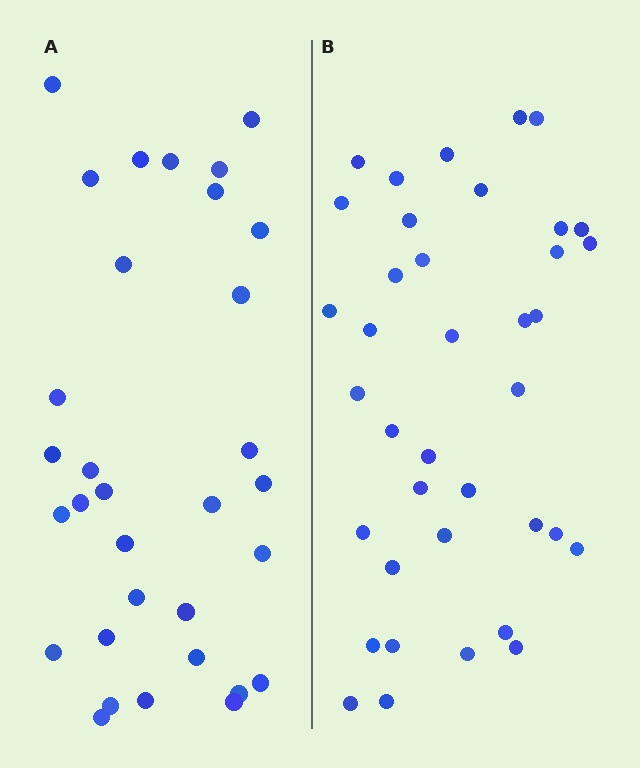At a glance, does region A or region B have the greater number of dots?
Region B (the right region) has more dots.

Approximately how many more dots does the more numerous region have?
Region B has about 6 more dots than region A.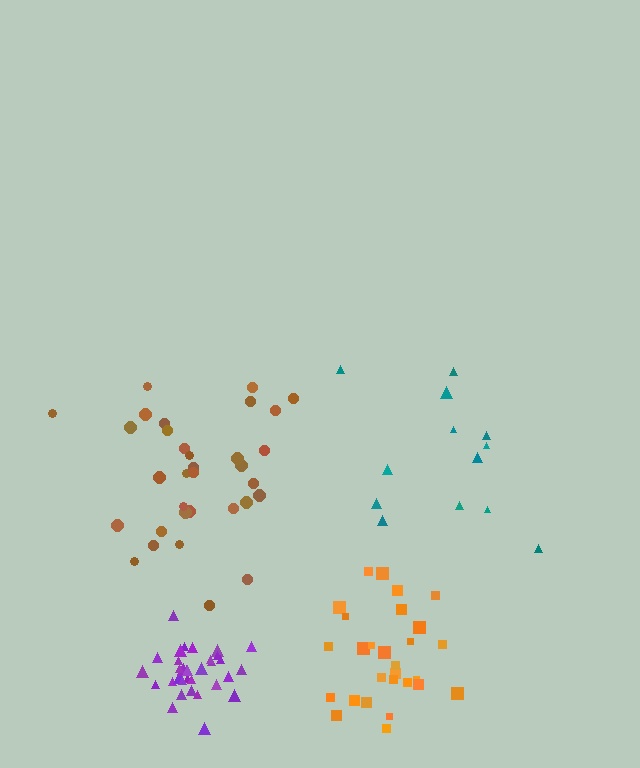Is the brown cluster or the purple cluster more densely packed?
Purple.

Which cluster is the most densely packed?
Purple.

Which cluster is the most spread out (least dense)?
Teal.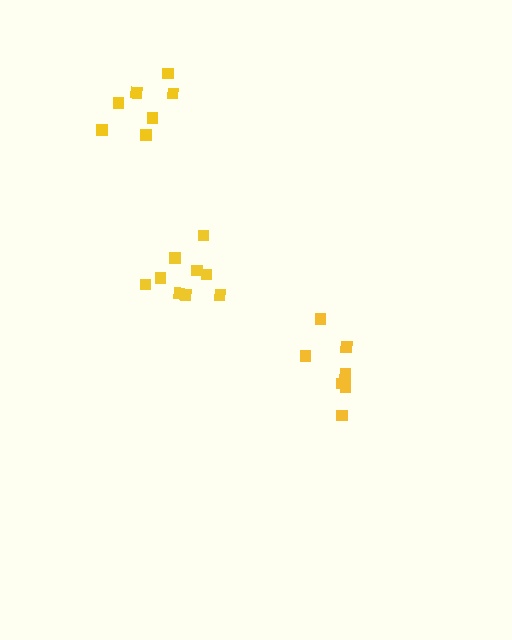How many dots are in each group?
Group 1: 8 dots, Group 2: 7 dots, Group 3: 9 dots (24 total).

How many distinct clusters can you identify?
There are 3 distinct clusters.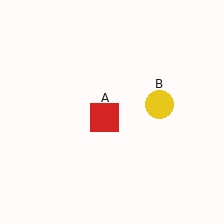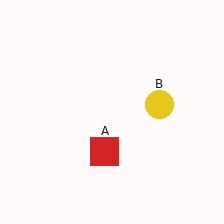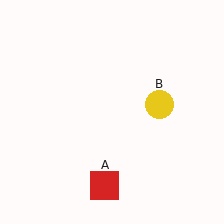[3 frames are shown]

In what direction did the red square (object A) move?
The red square (object A) moved down.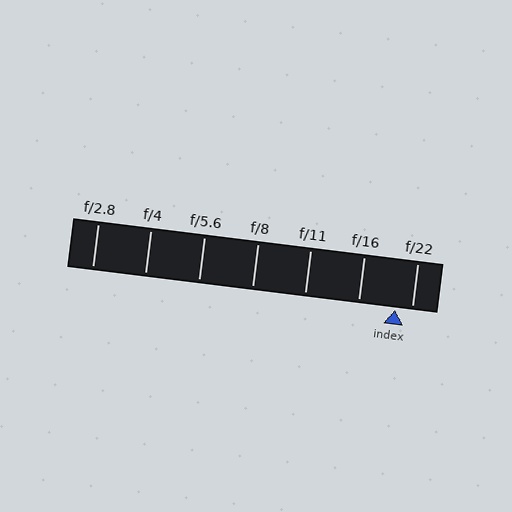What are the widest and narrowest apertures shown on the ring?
The widest aperture shown is f/2.8 and the narrowest is f/22.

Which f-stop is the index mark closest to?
The index mark is closest to f/22.